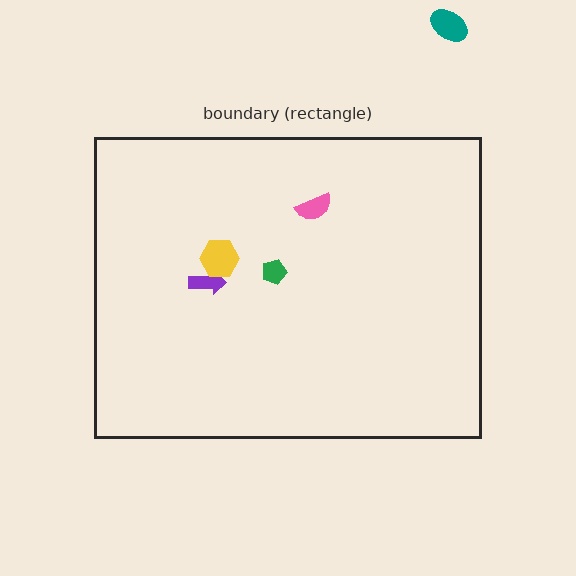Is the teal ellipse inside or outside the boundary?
Outside.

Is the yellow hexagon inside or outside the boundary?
Inside.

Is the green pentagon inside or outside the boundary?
Inside.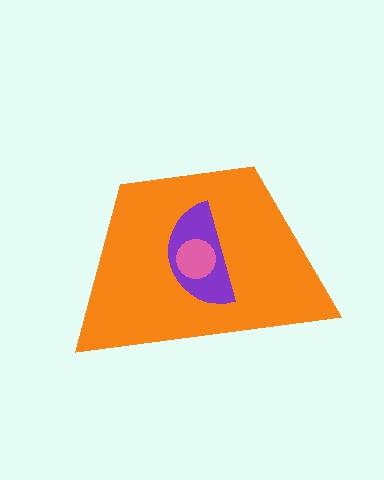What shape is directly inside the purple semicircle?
The pink circle.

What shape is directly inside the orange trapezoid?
The purple semicircle.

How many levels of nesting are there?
3.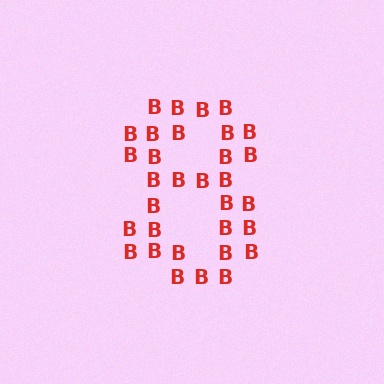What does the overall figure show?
The overall figure shows the digit 8.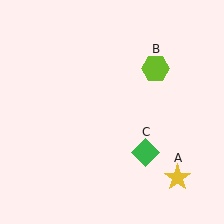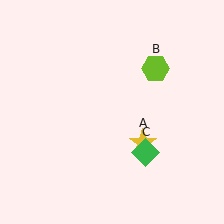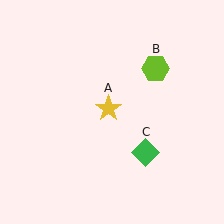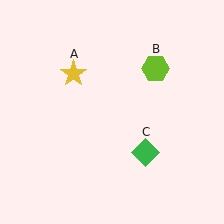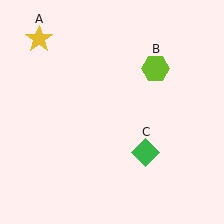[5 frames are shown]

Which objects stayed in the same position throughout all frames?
Lime hexagon (object B) and green diamond (object C) remained stationary.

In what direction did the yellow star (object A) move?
The yellow star (object A) moved up and to the left.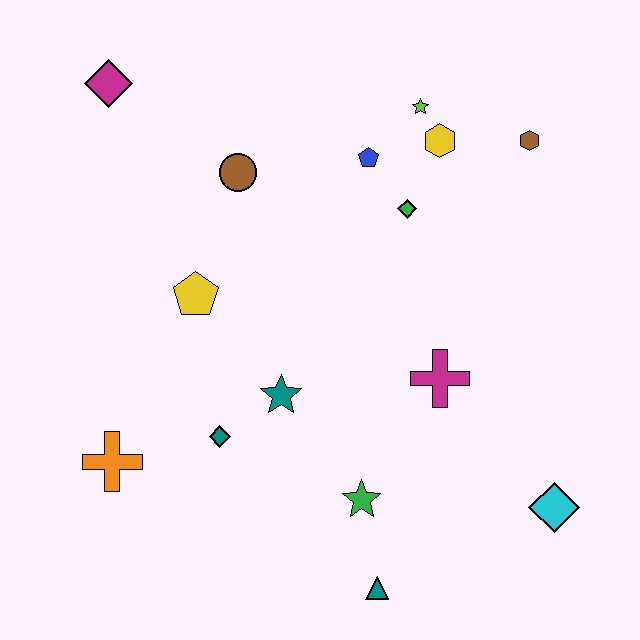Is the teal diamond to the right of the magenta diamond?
Yes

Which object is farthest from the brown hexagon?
The orange cross is farthest from the brown hexagon.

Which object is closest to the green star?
The teal triangle is closest to the green star.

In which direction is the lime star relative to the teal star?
The lime star is above the teal star.